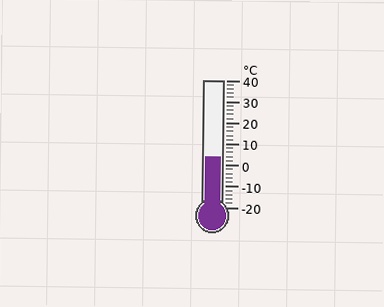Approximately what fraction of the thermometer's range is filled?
The thermometer is filled to approximately 40% of its range.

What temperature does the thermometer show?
The thermometer shows approximately 4°C.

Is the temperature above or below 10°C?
The temperature is below 10°C.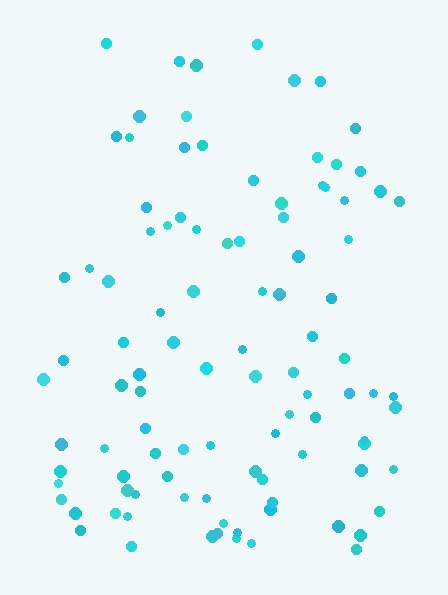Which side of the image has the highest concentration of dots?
The bottom.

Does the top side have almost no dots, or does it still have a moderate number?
Still a moderate number, just noticeably fewer than the bottom.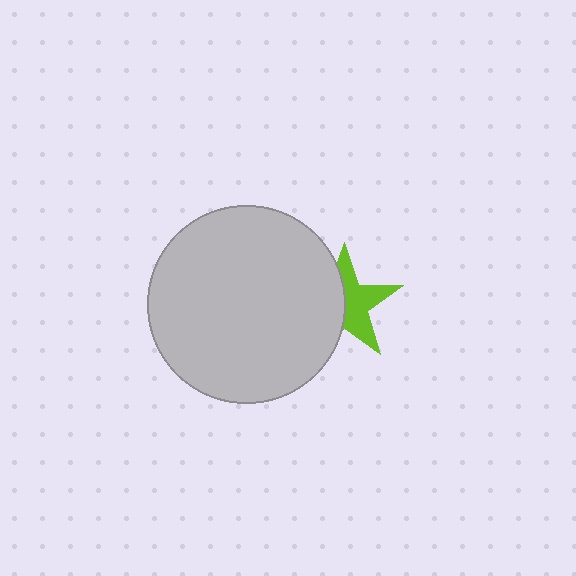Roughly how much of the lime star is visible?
About half of it is visible (roughly 52%).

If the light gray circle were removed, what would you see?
You would see the complete lime star.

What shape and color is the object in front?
The object in front is a light gray circle.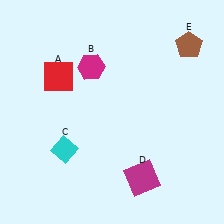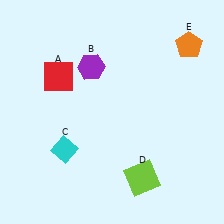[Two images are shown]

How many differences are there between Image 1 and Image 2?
There are 3 differences between the two images.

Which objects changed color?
B changed from magenta to purple. D changed from magenta to lime. E changed from brown to orange.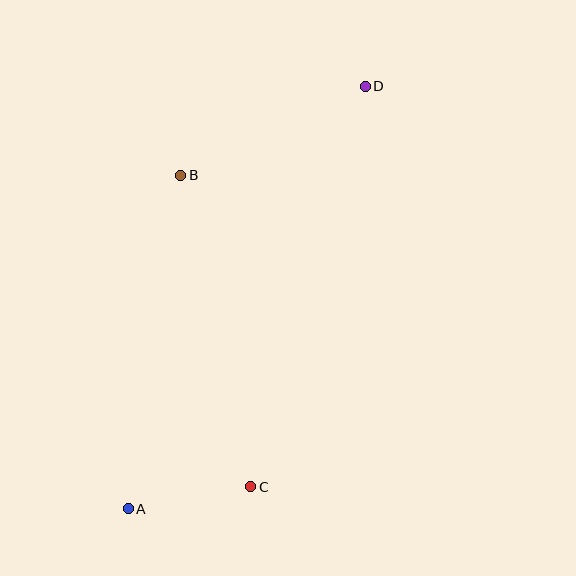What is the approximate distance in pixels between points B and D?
The distance between B and D is approximately 205 pixels.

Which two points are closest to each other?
Points A and C are closest to each other.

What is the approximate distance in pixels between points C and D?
The distance between C and D is approximately 417 pixels.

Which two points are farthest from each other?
Points A and D are farthest from each other.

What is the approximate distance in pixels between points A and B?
The distance between A and B is approximately 338 pixels.